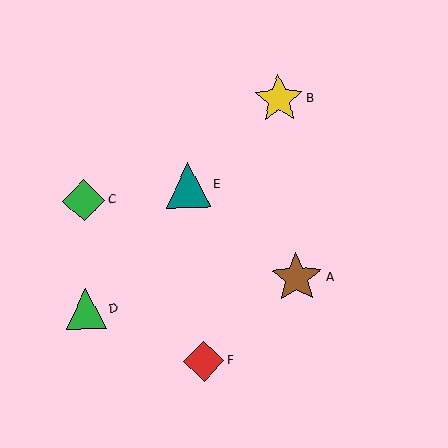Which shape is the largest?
The brown star (labeled A) is the largest.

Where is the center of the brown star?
The center of the brown star is at (297, 278).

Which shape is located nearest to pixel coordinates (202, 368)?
The red diamond (labeled F) at (204, 361) is nearest to that location.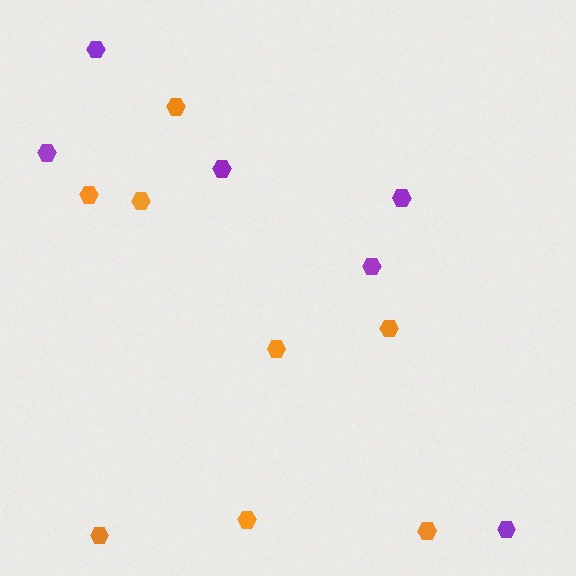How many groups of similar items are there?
There are 2 groups: one group of orange hexagons (8) and one group of purple hexagons (6).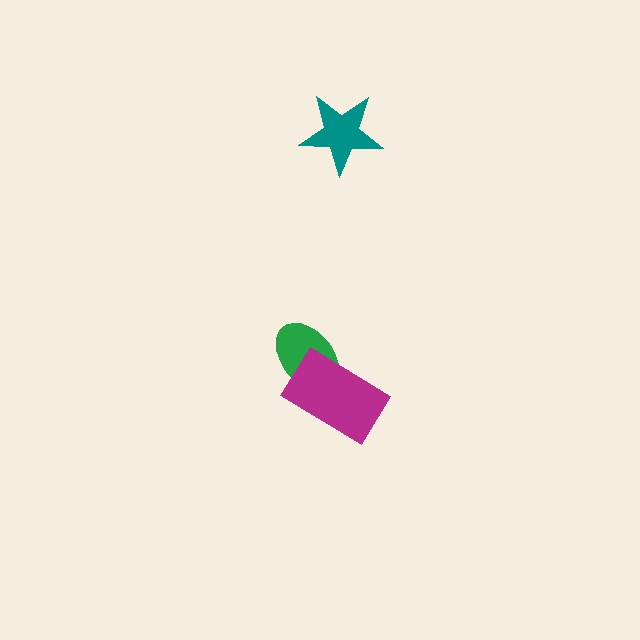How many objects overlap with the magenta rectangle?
1 object overlaps with the magenta rectangle.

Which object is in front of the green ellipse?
The magenta rectangle is in front of the green ellipse.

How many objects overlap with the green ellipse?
1 object overlaps with the green ellipse.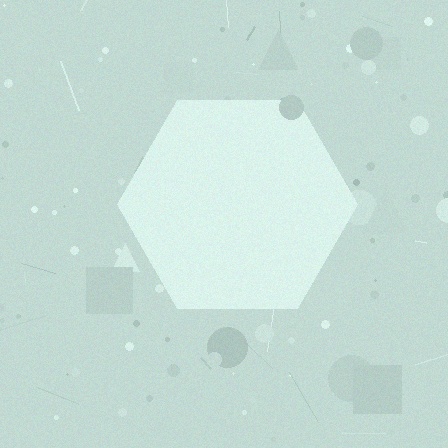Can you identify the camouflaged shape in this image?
The camouflaged shape is a hexagon.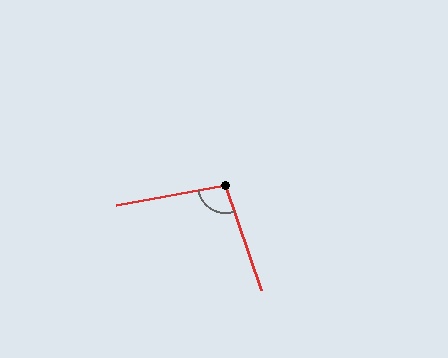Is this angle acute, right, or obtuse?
It is obtuse.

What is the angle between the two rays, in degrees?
Approximately 98 degrees.